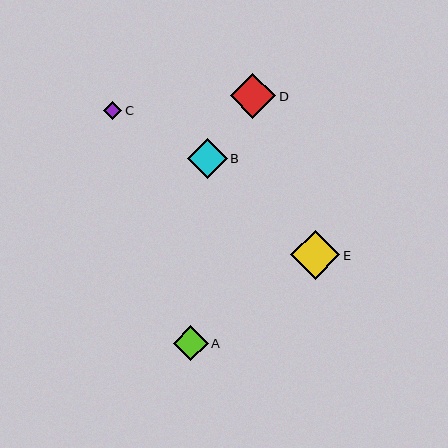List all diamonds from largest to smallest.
From largest to smallest: E, D, B, A, C.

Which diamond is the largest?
Diamond E is the largest with a size of approximately 49 pixels.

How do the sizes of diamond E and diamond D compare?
Diamond E and diamond D are approximately the same size.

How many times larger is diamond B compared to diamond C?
Diamond B is approximately 2.2 times the size of diamond C.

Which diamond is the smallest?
Diamond C is the smallest with a size of approximately 18 pixels.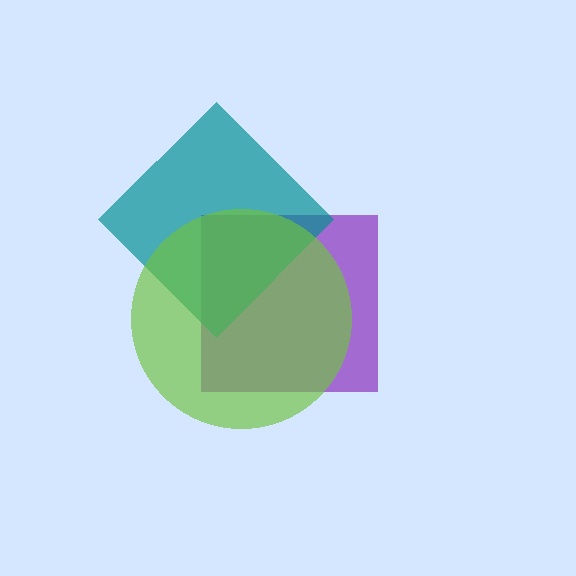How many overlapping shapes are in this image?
There are 3 overlapping shapes in the image.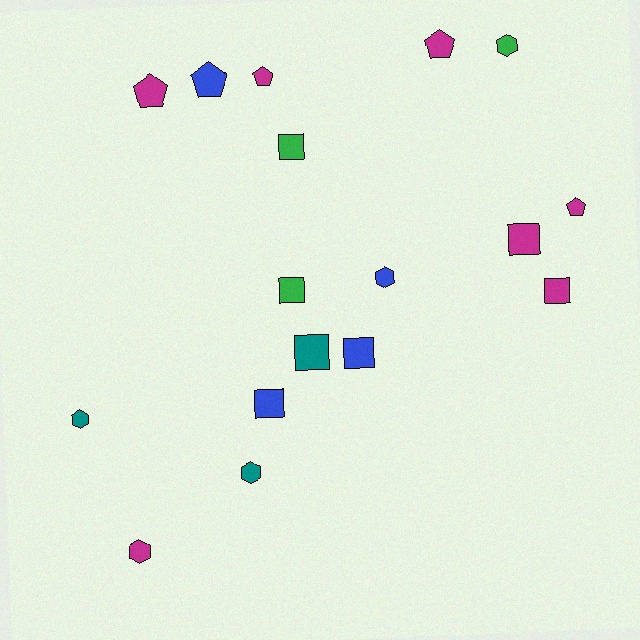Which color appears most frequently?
Magenta, with 7 objects.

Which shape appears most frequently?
Square, with 7 objects.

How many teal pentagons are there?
There are no teal pentagons.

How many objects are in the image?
There are 17 objects.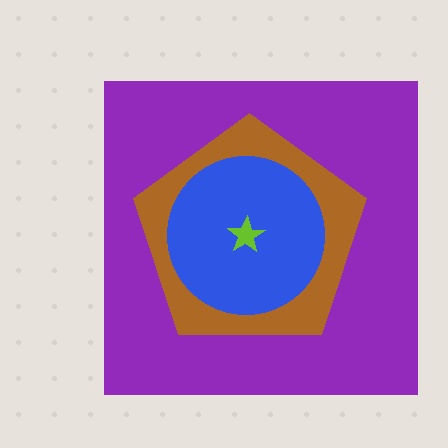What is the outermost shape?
The purple square.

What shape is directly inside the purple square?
The brown pentagon.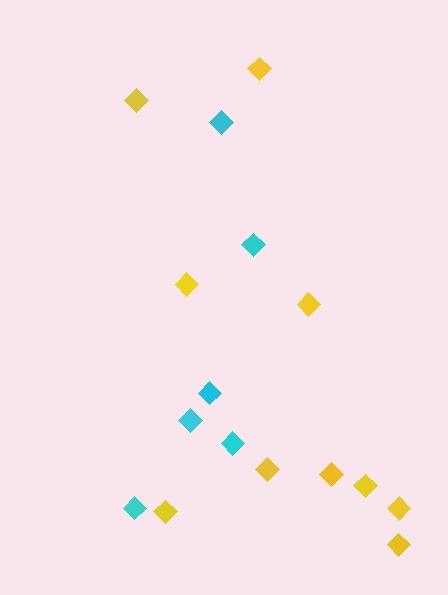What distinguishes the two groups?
There are 2 groups: one group of cyan diamonds (6) and one group of yellow diamonds (10).